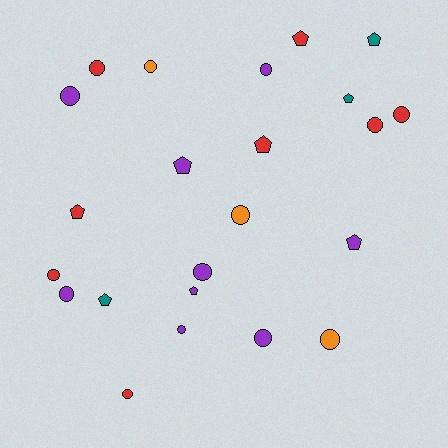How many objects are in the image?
There are 23 objects.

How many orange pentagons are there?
There are no orange pentagons.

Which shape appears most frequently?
Circle, with 14 objects.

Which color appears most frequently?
Purple, with 9 objects.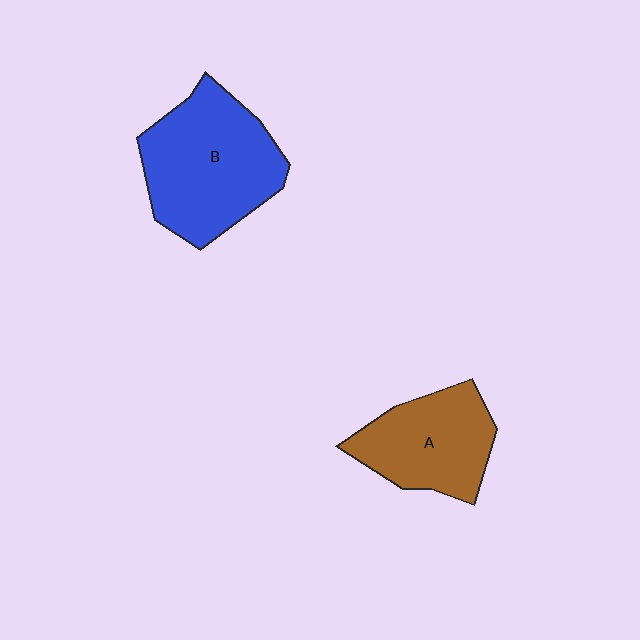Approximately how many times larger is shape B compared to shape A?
Approximately 1.4 times.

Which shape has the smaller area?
Shape A (brown).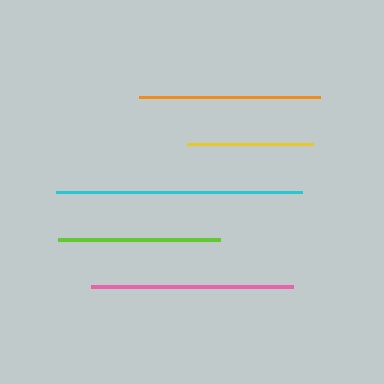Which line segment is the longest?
The cyan line is the longest at approximately 246 pixels.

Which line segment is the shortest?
The yellow line is the shortest at approximately 125 pixels.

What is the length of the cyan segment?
The cyan segment is approximately 246 pixels long.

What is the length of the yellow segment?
The yellow segment is approximately 125 pixels long.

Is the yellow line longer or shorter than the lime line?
The lime line is longer than the yellow line.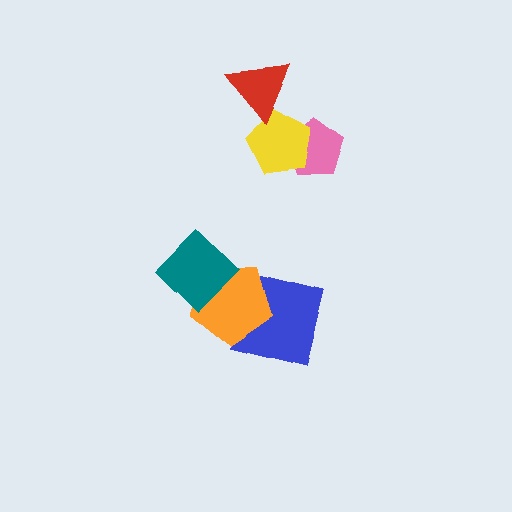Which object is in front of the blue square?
The orange pentagon is in front of the blue square.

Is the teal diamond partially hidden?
No, no other shape covers it.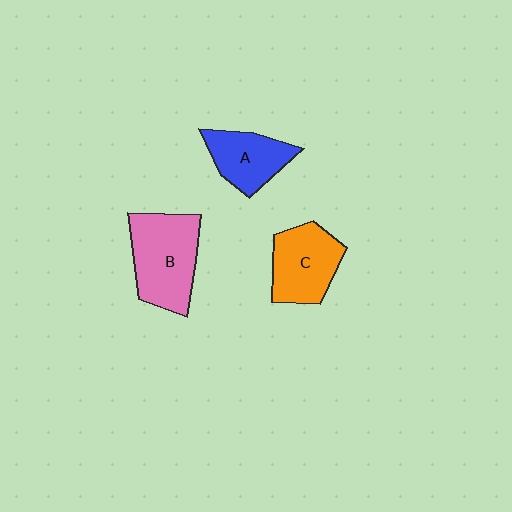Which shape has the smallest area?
Shape A (blue).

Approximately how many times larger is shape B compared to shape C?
Approximately 1.2 times.